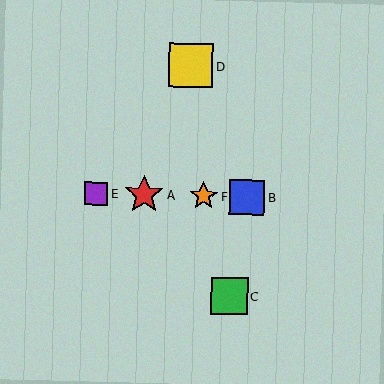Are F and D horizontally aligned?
No, F is at y≈196 and D is at y≈66.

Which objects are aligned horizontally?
Objects A, B, E, F are aligned horizontally.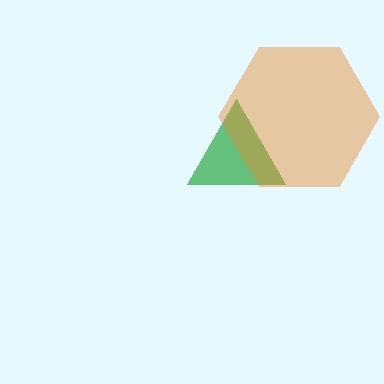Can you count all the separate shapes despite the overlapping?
Yes, there are 2 separate shapes.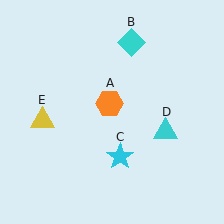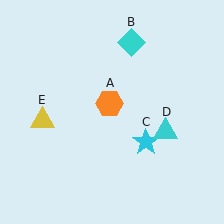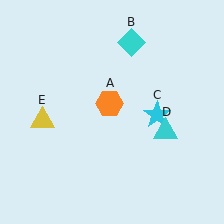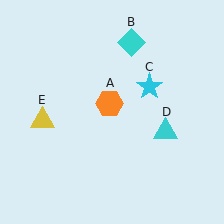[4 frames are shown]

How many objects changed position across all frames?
1 object changed position: cyan star (object C).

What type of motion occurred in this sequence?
The cyan star (object C) rotated counterclockwise around the center of the scene.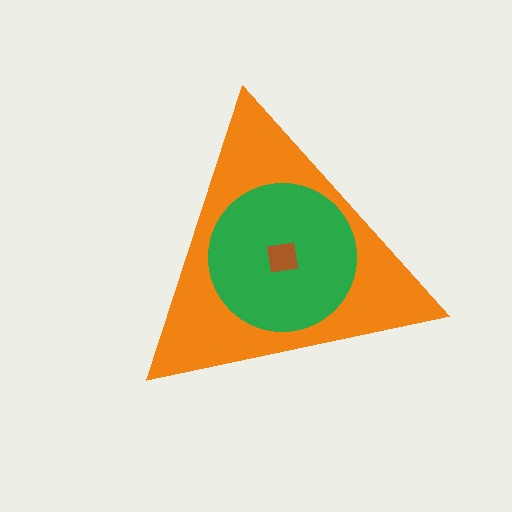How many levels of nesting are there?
3.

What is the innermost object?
The brown square.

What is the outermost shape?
The orange triangle.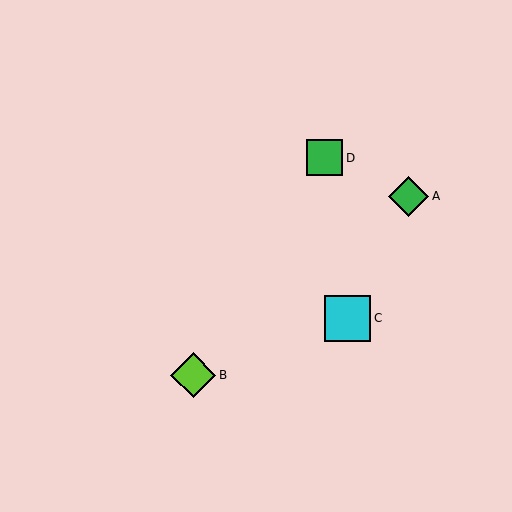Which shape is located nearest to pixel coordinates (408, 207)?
The green diamond (labeled A) at (409, 196) is nearest to that location.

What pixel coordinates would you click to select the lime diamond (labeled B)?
Click at (193, 375) to select the lime diamond B.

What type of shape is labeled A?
Shape A is a green diamond.